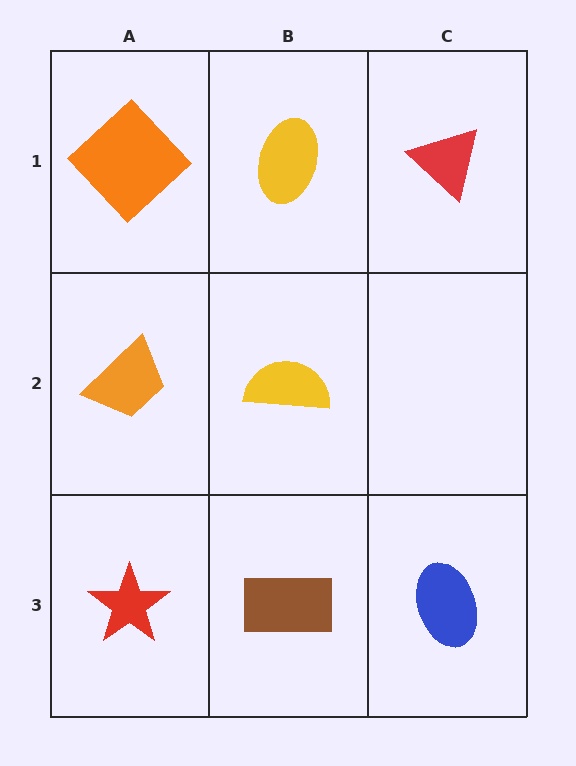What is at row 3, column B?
A brown rectangle.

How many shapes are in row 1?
3 shapes.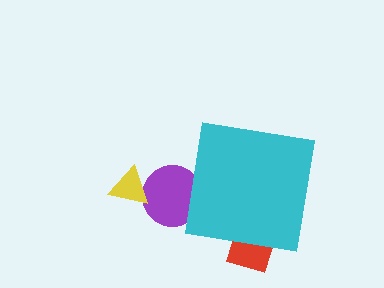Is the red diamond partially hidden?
Yes, the red diamond is partially hidden behind the cyan square.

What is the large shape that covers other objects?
A cyan square.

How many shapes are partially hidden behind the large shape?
2 shapes are partially hidden.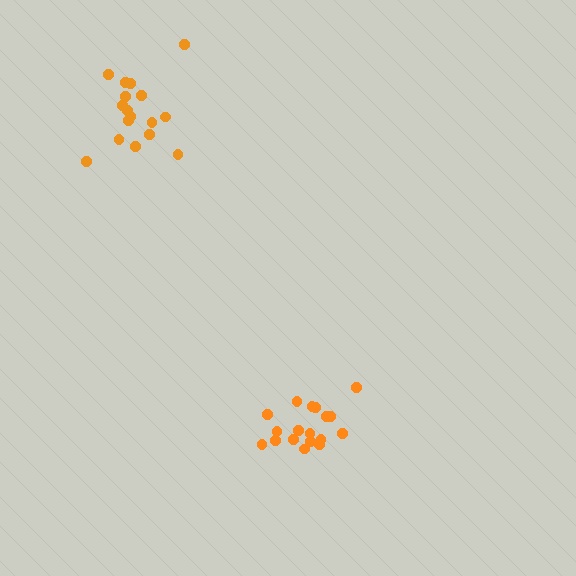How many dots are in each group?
Group 1: 17 dots, Group 2: 18 dots (35 total).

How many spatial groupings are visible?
There are 2 spatial groupings.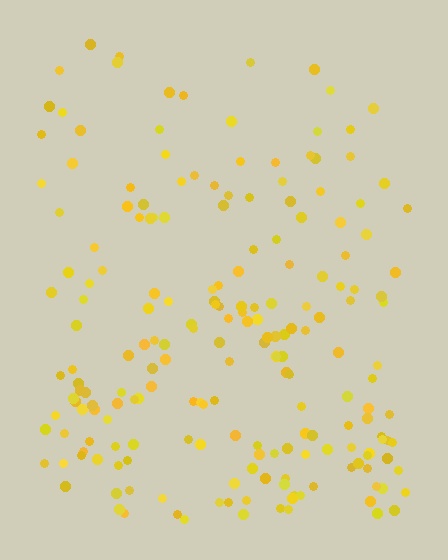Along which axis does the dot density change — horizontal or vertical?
Vertical.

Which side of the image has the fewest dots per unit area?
The top.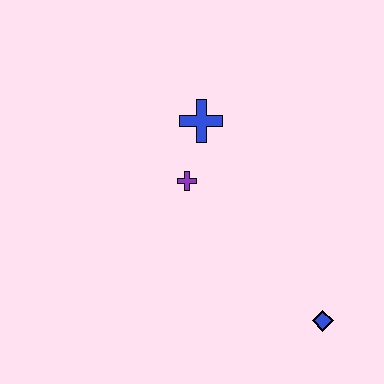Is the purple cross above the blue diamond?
Yes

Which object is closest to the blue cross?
The purple cross is closest to the blue cross.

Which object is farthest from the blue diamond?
The blue cross is farthest from the blue diamond.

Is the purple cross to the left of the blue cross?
Yes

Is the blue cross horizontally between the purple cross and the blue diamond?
Yes